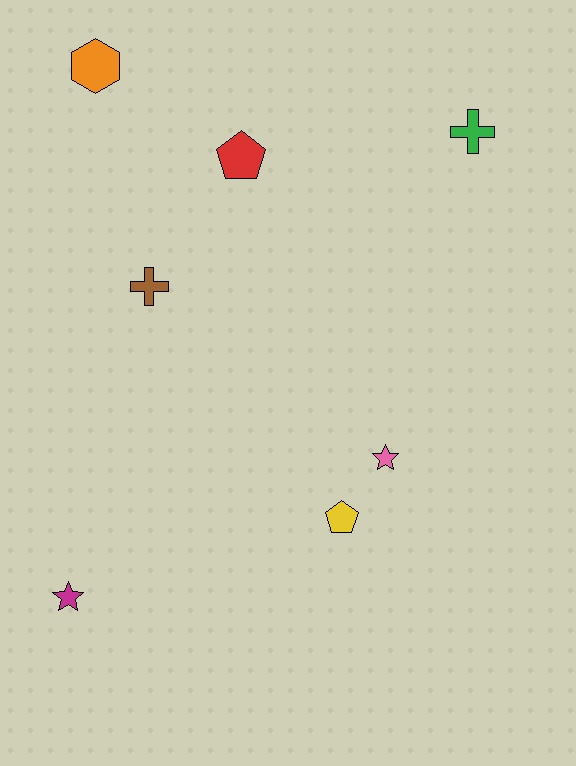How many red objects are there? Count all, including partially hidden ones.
There is 1 red object.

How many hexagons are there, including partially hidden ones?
There is 1 hexagon.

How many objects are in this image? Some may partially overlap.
There are 7 objects.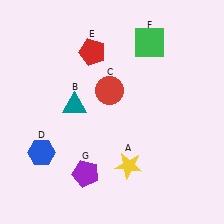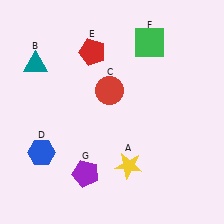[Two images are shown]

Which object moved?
The teal triangle (B) moved up.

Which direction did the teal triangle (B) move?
The teal triangle (B) moved up.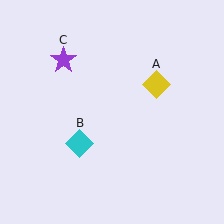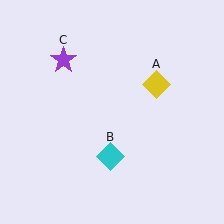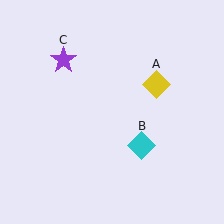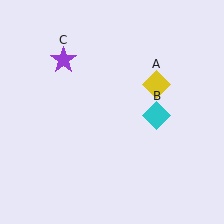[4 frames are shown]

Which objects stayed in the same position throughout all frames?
Yellow diamond (object A) and purple star (object C) remained stationary.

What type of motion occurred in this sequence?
The cyan diamond (object B) rotated counterclockwise around the center of the scene.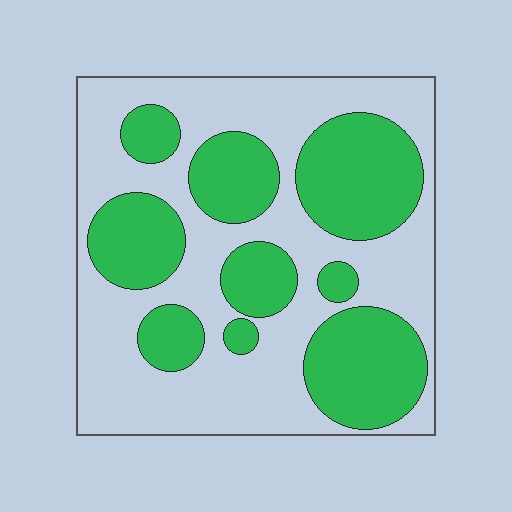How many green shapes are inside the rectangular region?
9.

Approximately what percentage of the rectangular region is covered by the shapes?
Approximately 40%.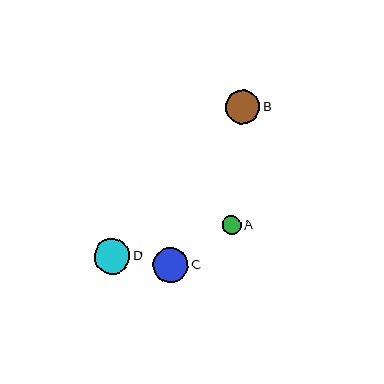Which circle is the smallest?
Circle A is the smallest with a size of approximately 19 pixels.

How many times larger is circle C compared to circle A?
Circle C is approximately 1.9 times the size of circle A.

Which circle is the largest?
Circle D is the largest with a size of approximately 36 pixels.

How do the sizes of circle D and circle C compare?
Circle D and circle C are approximately the same size.